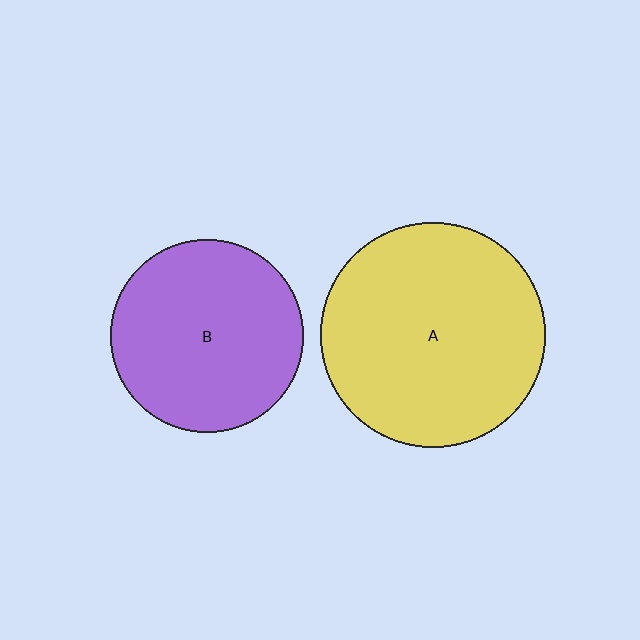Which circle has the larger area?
Circle A (yellow).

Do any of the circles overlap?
No, none of the circles overlap.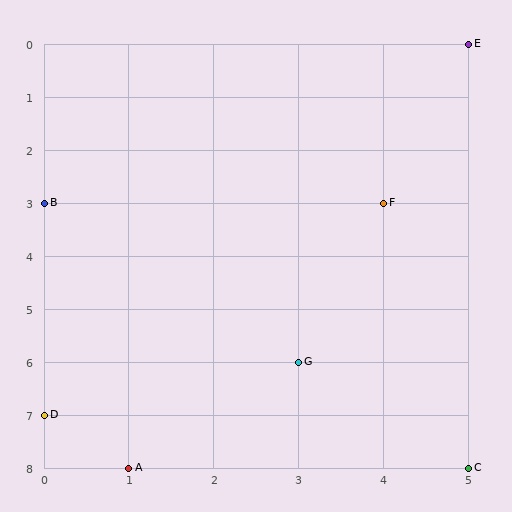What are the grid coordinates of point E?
Point E is at grid coordinates (5, 0).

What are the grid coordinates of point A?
Point A is at grid coordinates (1, 8).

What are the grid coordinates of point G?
Point G is at grid coordinates (3, 6).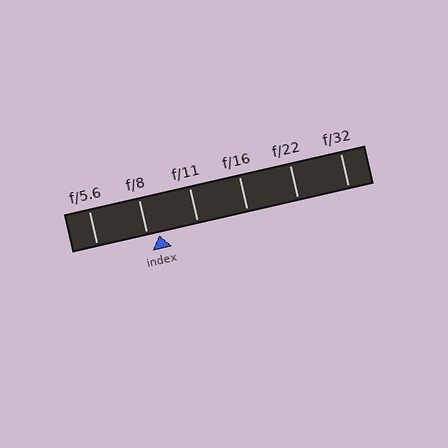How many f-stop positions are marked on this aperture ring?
There are 6 f-stop positions marked.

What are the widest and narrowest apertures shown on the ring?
The widest aperture shown is f/5.6 and the narrowest is f/32.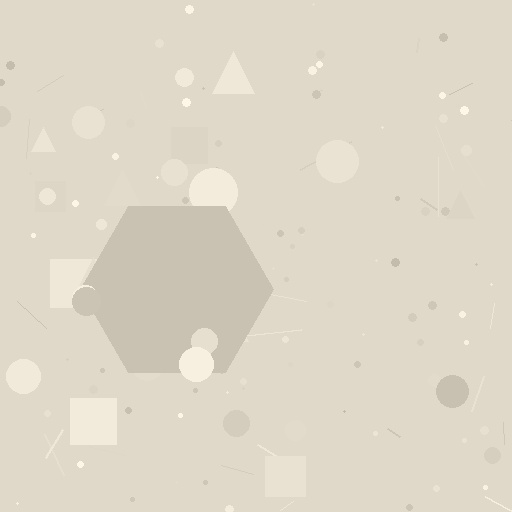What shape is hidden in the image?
A hexagon is hidden in the image.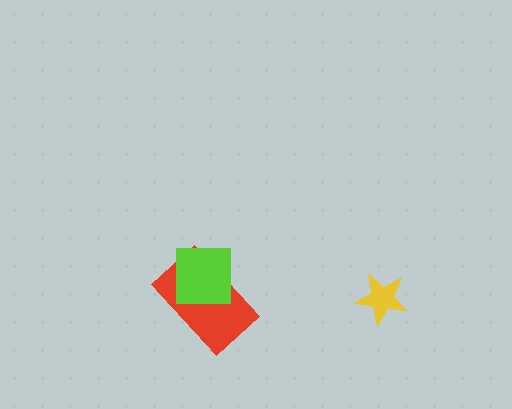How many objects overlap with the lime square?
1 object overlaps with the lime square.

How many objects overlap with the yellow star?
0 objects overlap with the yellow star.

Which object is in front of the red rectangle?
The lime square is in front of the red rectangle.